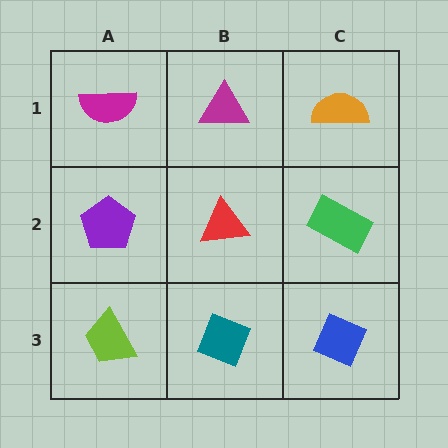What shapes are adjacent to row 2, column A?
A magenta semicircle (row 1, column A), a lime trapezoid (row 3, column A), a red triangle (row 2, column B).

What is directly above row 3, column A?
A purple pentagon.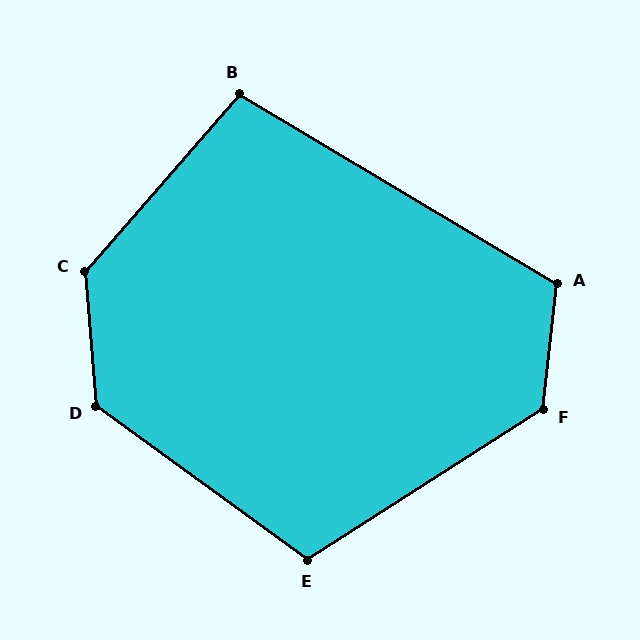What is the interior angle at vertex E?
Approximately 111 degrees (obtuse).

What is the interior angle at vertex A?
Approximately 114 degrees (obtuse).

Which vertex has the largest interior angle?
C, at approximately 134 degrees.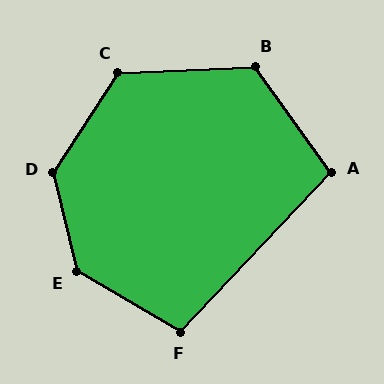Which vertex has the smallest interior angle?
A, at approximately 101 degrees.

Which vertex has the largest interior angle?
D, at approximately 134 degrees.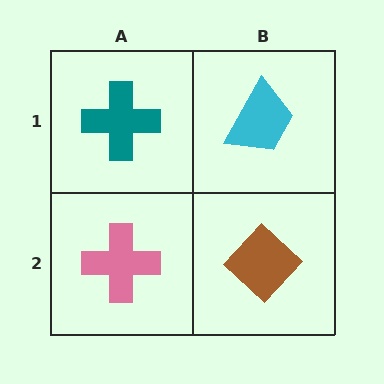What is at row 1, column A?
A teal cross.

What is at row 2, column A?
A pink cross.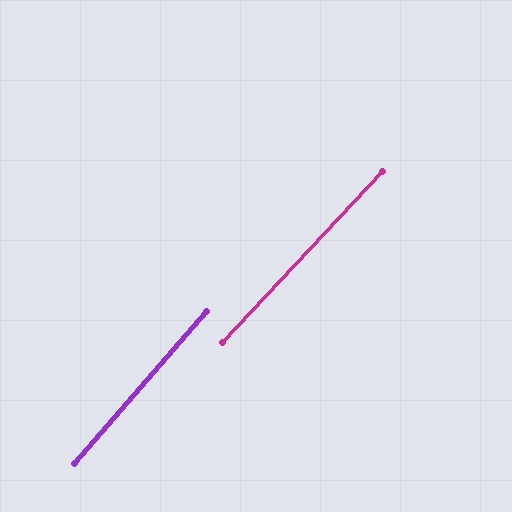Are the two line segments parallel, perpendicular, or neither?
Parallel — their directions differ by only 2.0°.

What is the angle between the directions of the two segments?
Approximately 2 degrees.